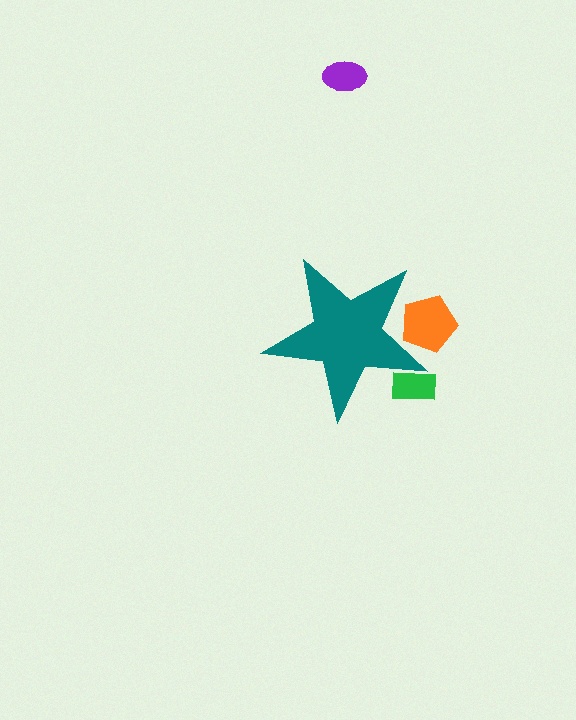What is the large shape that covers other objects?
A teal star.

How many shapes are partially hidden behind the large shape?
2 shapes are partially hidden.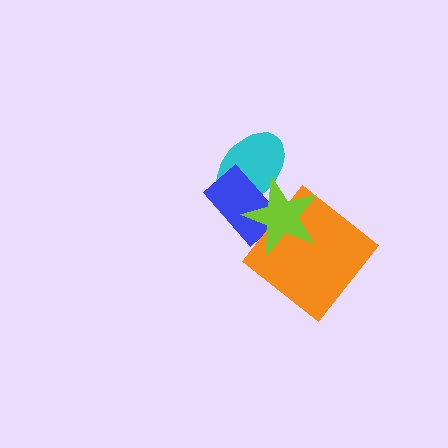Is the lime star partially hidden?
No, no other shape covers it.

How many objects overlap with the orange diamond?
1 object overlaps with the orange diamond.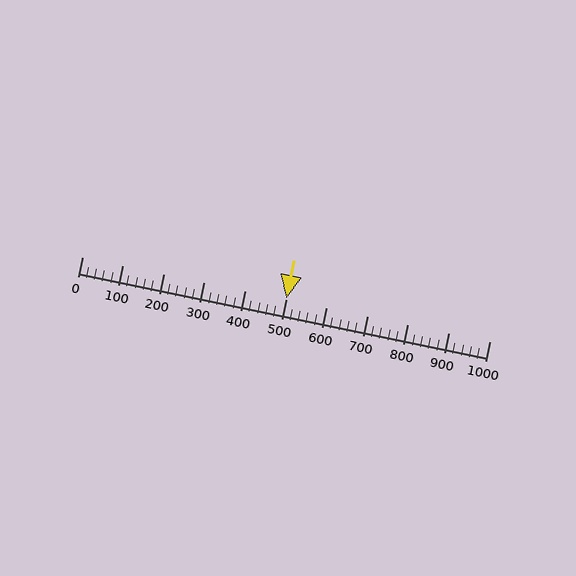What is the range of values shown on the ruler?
The ruler shows values from 0 to 1000.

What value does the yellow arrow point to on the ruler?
The yellow arrow points to approximately 500.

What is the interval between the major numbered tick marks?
The major tick marks are spaced 100 units apart.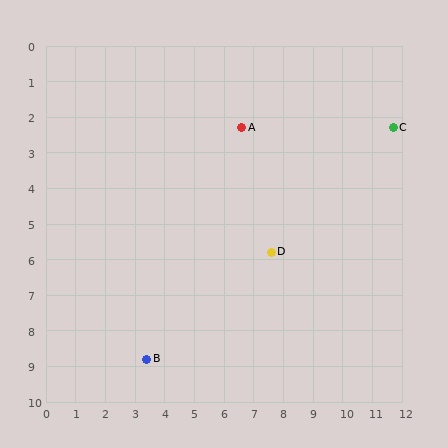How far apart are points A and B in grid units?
Points A and B are about 7.2 grid units apart.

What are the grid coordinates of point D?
Point D is at approximately (7.6, 5.8).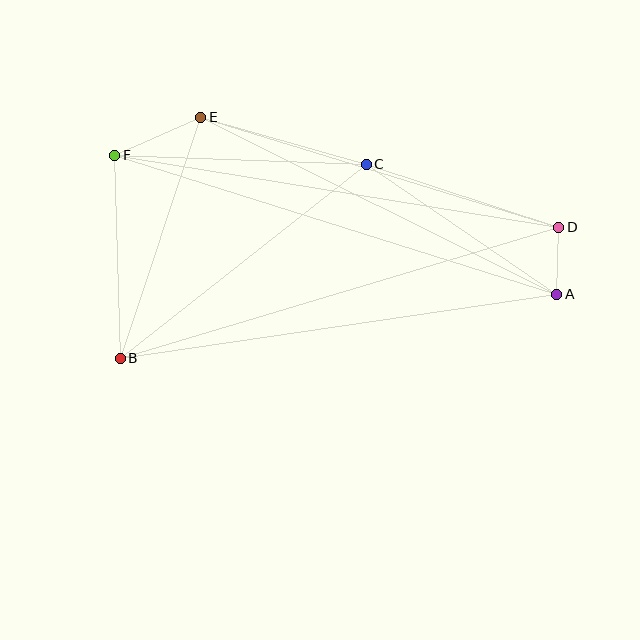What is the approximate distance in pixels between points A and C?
The distance between A and C is approximately 231 pixels.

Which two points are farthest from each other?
Points A and F are farthest from each other.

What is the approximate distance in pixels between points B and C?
The distance between B and C is approximately 313 pixels.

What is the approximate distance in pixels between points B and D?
The distance between B and D is approximately 458 pixels.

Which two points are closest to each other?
Points A and D are closest to each other.